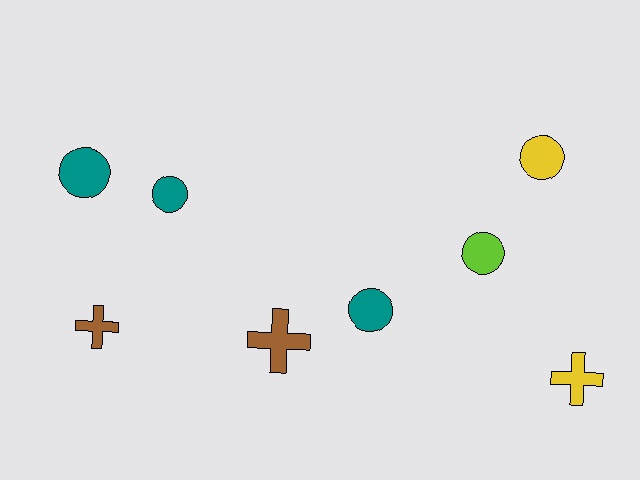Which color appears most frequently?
Teal, with 3 objects.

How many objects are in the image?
There are 8 objects.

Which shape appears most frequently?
Circle, with 5 objects.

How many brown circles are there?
There are no brown circles.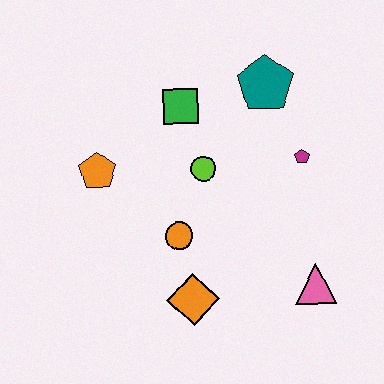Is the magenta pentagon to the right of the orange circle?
Yes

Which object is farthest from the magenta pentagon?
The orange pentagon is farthest from the magenta pentagon.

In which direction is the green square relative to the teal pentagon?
The green square is to the left of the teal pentagon.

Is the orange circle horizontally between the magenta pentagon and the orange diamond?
No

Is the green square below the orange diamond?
No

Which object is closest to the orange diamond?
The orange circle is closest to the orange diamond.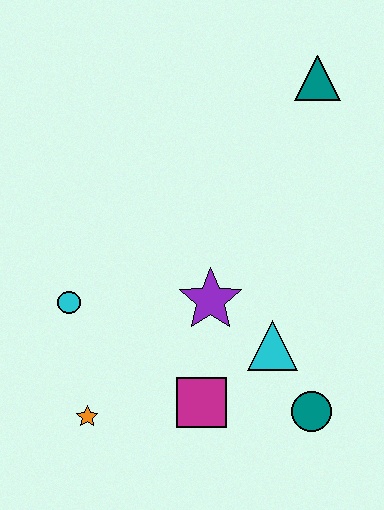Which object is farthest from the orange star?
The teal triangle is farthest from the orange star.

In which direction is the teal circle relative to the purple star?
The teal circle is below the purple star.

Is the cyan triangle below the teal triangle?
Yes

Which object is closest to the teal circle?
The cyan triangle is closest to the teal circle.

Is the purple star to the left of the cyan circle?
No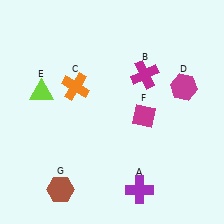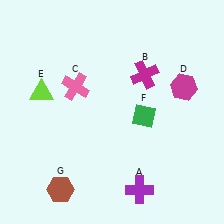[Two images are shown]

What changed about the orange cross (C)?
In Image 1, C is orange. In Image 2, it changed to pink.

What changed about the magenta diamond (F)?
In Image 1, F is magenta. In Image 2, it changed to green.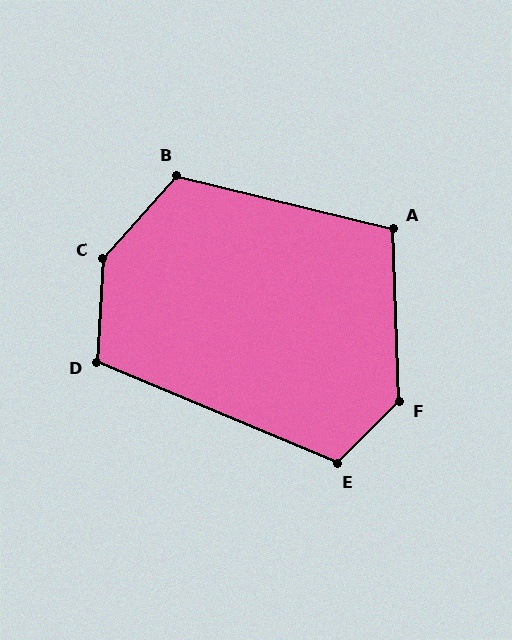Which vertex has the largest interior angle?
C, at approximately 142 degrees.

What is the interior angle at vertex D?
Approximately 109 degrees (obtuse).